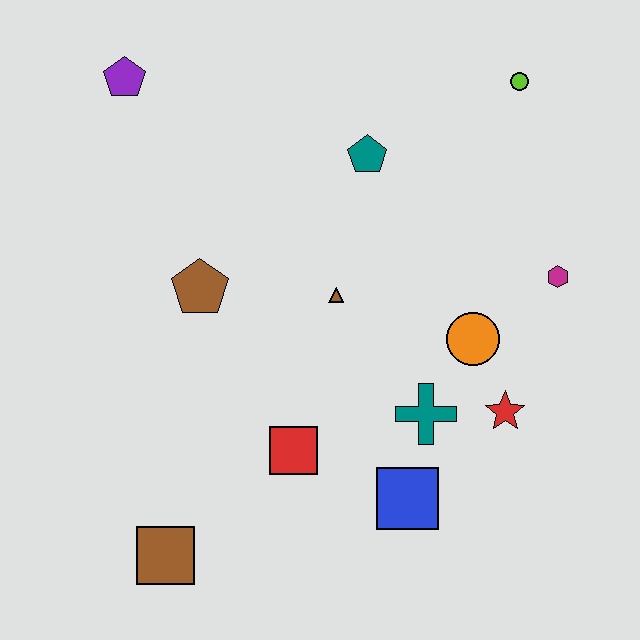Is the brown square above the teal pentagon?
No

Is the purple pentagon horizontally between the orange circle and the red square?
No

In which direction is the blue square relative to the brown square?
The blue square is to the right of the brown square.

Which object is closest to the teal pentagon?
The brown triangle is closest to the teal pentagon.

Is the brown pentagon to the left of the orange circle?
Yes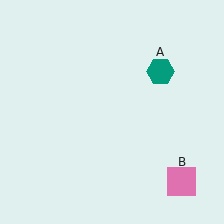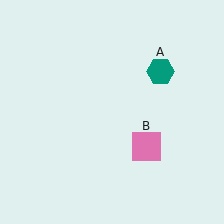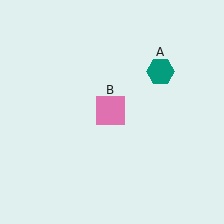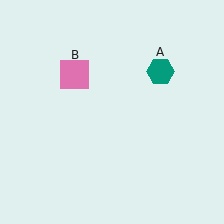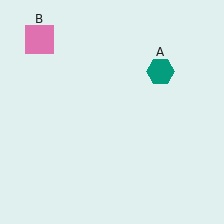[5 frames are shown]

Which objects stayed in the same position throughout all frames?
Teal hexagon (object A) remained stationary.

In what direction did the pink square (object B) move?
The pink square (object B) moved up and to the left.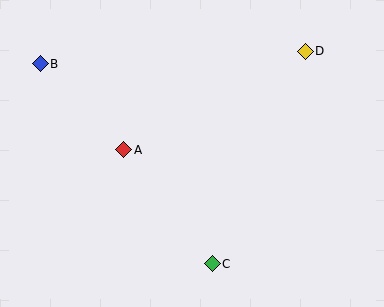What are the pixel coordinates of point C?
Point C is at (212, 264).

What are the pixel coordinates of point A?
Point A is at (124, 150).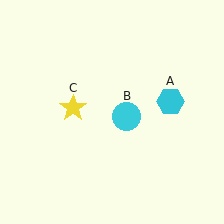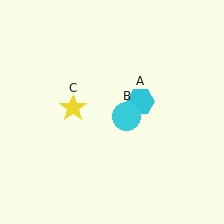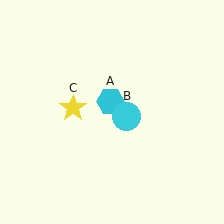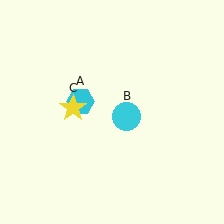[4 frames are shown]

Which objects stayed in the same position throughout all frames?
Cyan circle (object B) and yellow star (object C) remained stationary.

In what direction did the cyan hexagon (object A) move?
The cyan hexagon (object A) moved left.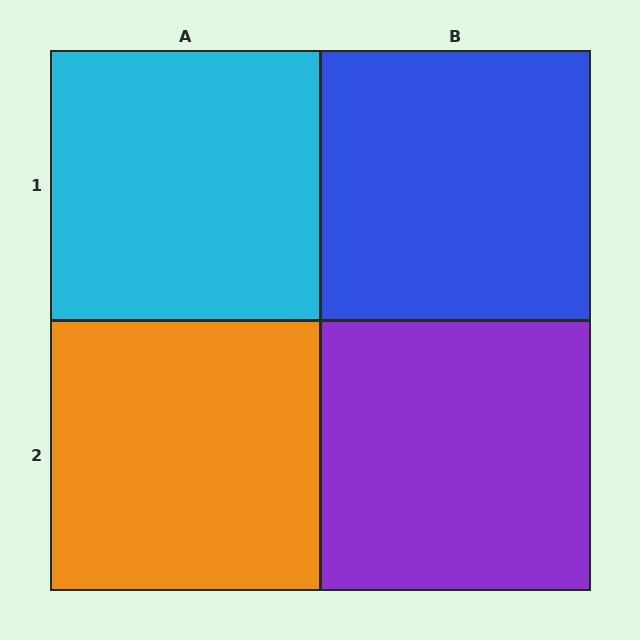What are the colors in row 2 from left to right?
Orange, purple.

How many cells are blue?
1 cell is blue.